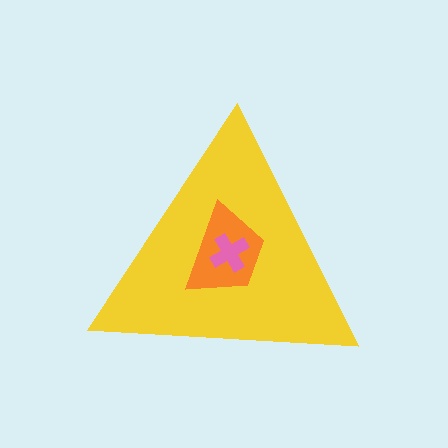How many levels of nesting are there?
3.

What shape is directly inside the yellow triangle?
The orange trapezoid.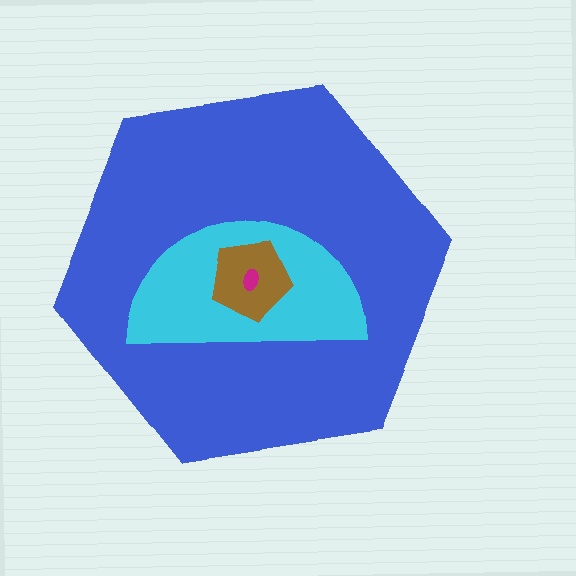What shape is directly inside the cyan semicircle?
The brown pentagon.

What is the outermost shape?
The blue hexagon.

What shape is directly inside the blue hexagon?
The cyan semicircle.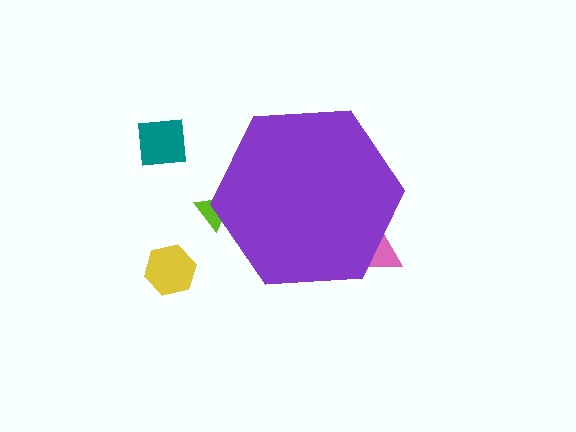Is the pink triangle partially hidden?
Yes, the pink triangle is partially hidden behind the purple hexagon.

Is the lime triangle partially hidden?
Yes, the lime triangle is partially hidden behind the purple hexagon.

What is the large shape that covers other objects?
A purple hexagon.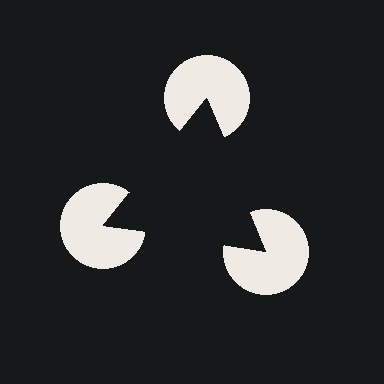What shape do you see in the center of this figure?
An illusory triangle — its edges are inferred from the aligned wedge cuts in the pac-man discs, not physically drawn.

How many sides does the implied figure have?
3 sides.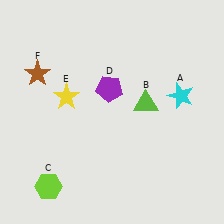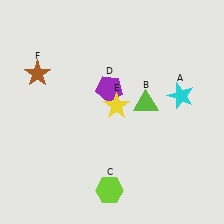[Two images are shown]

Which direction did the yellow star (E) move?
The yellow star (E) moved right.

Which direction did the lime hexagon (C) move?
The lime hexagon (C) moved right.